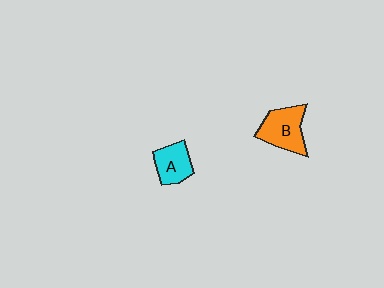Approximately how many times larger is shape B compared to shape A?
Approximately 1.3 times.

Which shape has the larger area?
Shape B (orange).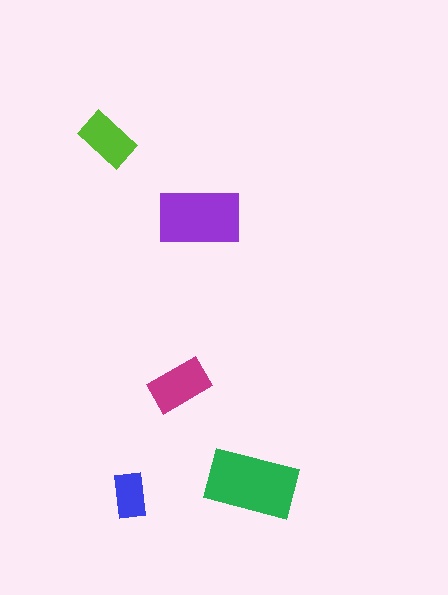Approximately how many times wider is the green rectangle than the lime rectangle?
About 1.5 times wider.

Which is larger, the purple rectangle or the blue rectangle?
The purple one.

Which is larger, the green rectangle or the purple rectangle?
The green one.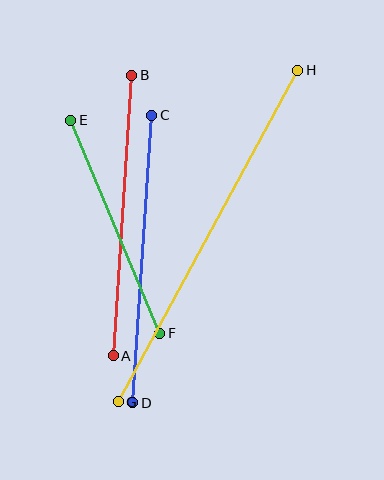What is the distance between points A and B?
The distance is approximately 281 pixels.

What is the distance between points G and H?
The distance is approximately 377 pixels.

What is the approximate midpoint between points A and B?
The midpoint is at approximately (123, 215) pixels.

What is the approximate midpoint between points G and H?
The midpoint is at approximately (208, 236) pixels.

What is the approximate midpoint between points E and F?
The midpoint is at approximately (115, 227) pixels.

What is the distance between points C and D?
The distance is approximately 288 pixels.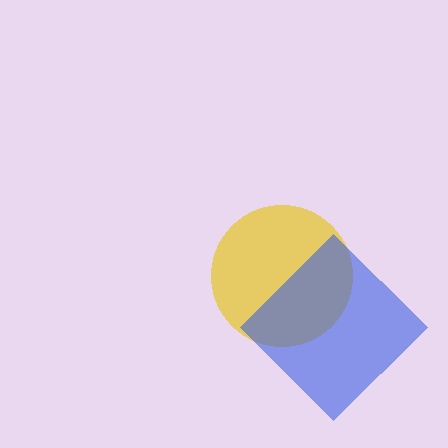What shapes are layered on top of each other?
The layered shapes are: a yellow circle, a blue diamond.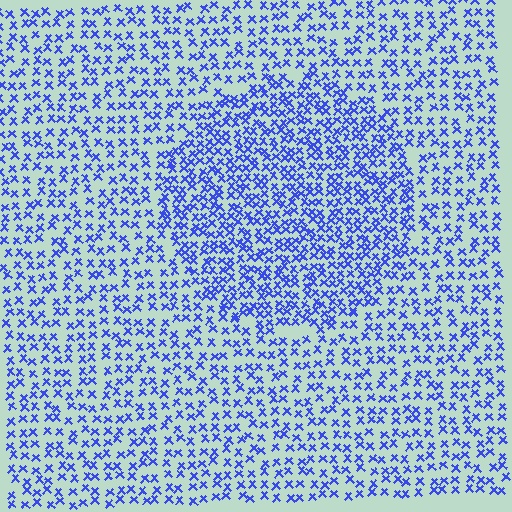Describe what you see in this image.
The image contains small blue elements arranged at two different densities. A circle-shaped region is visible where the elements are more densely packed than the surrounding area.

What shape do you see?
I see a circle.